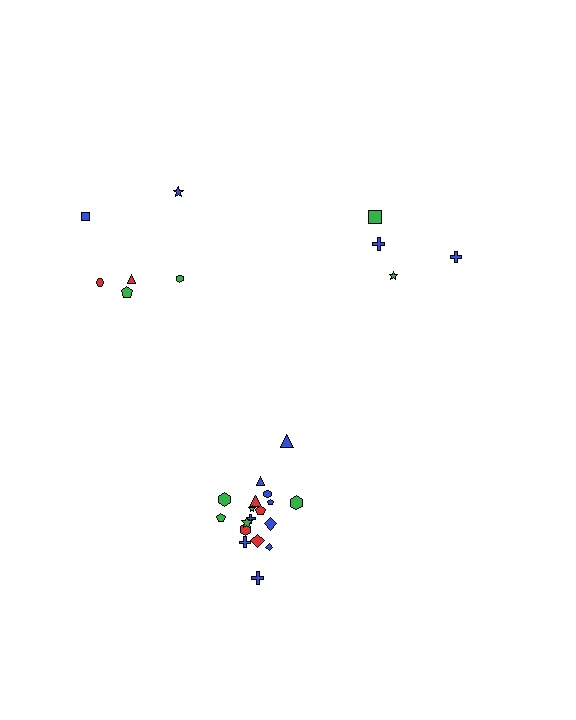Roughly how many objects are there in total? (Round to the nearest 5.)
Roughly 30 objects in total.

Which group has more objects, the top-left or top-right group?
The top-left group.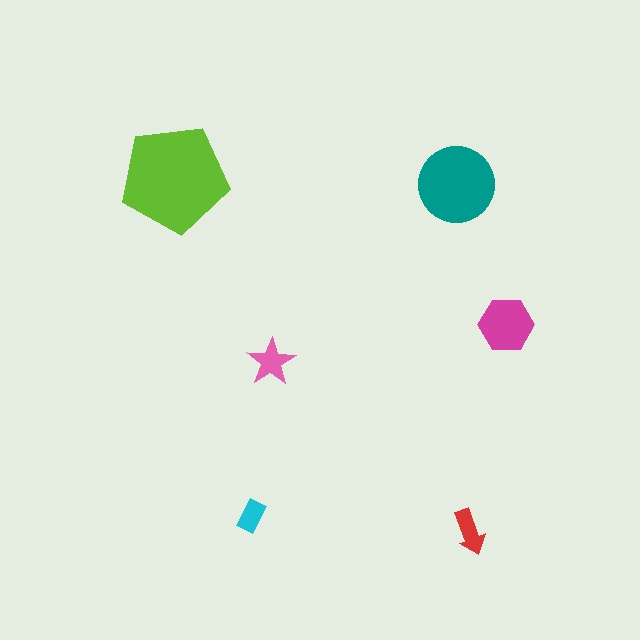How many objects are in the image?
There are 6 objects in the image.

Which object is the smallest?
The cyan rectangle.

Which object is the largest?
The lime pentagon.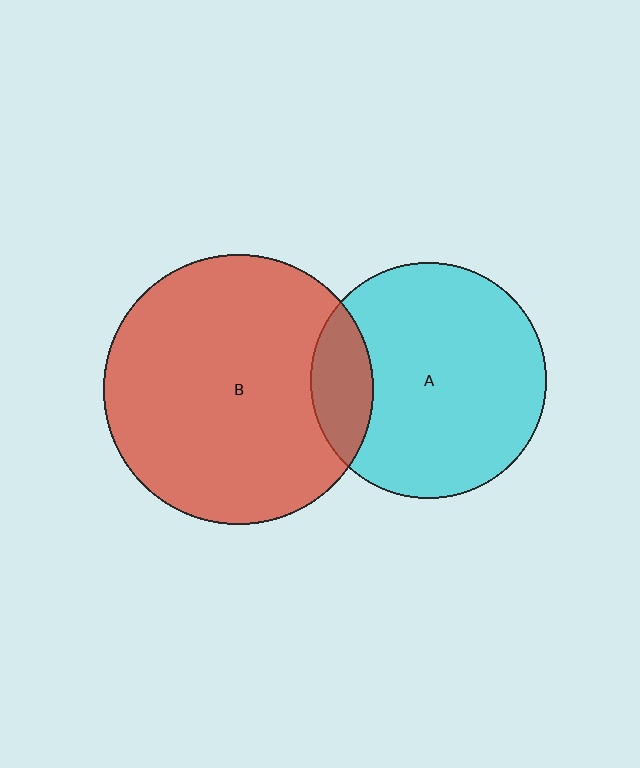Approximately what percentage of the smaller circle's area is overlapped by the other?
Approximately 15%.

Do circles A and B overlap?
Yes.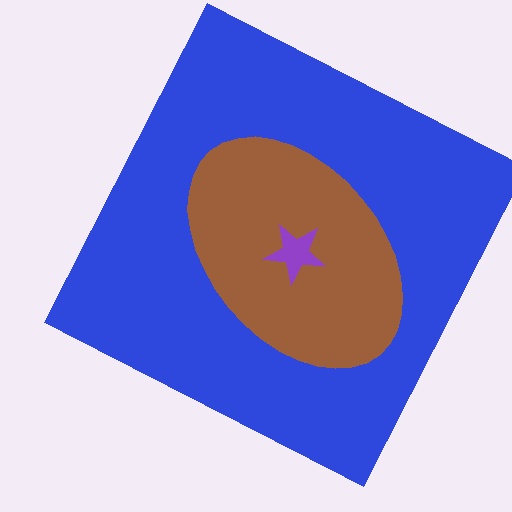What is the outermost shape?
The blue square.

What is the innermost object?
The purple star.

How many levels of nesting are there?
3.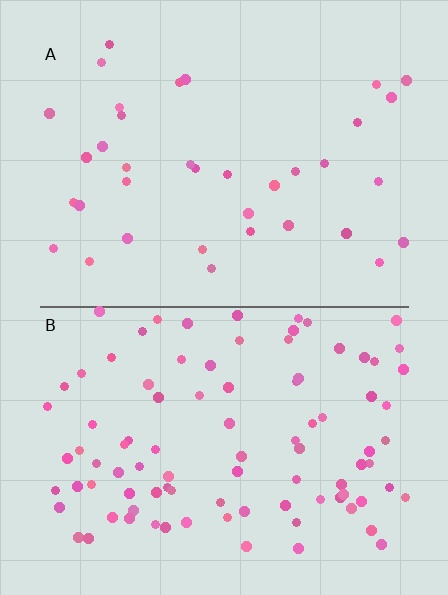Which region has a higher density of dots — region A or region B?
B (the bottom).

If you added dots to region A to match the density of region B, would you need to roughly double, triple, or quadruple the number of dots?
Approximately triple.